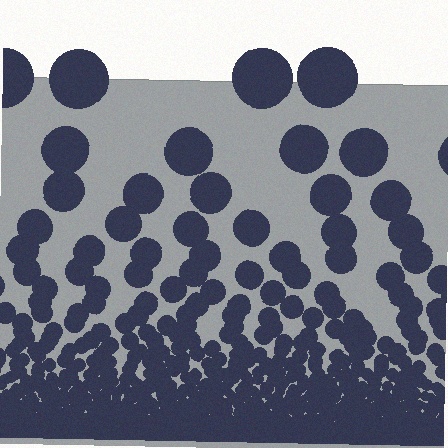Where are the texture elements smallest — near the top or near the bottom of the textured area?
Near the bottom.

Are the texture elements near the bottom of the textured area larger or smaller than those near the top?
Smaller. The gradient is inverted — elements near the bottom are smaller and denser.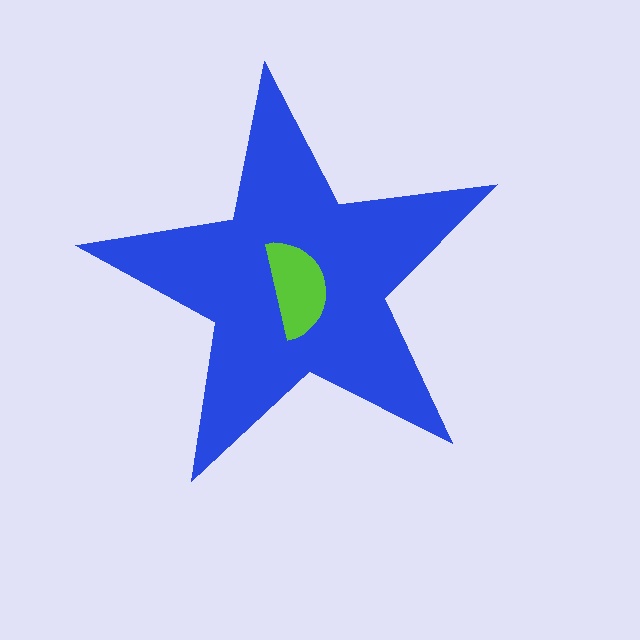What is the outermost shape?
The blue star.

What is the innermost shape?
The lime semicircle.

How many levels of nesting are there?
2.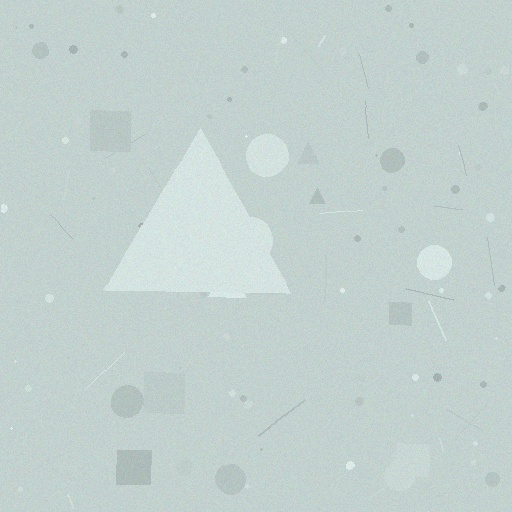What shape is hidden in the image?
A triangle is hidden in the image.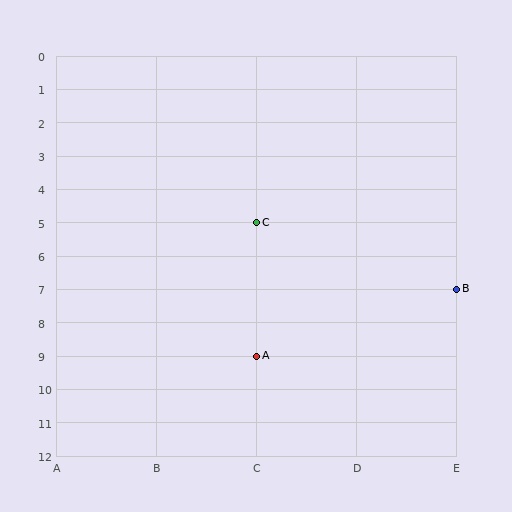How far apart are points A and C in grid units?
Points A and C are 4 rows apart.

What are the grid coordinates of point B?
Point B is at grid coordinates (E, 7).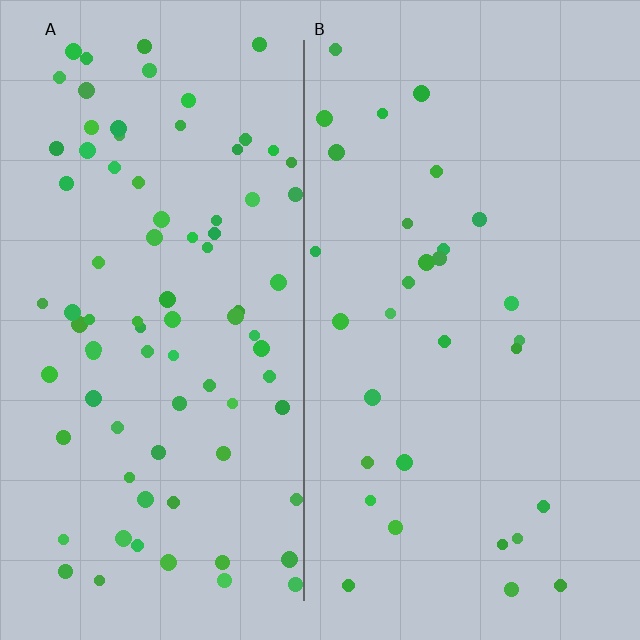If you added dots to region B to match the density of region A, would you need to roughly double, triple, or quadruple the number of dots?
Approximately triple.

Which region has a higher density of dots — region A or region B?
A (the left).